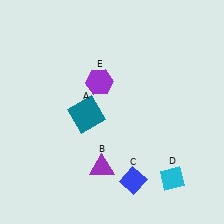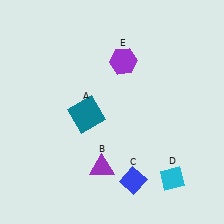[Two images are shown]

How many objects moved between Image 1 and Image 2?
1 object moved between the two images.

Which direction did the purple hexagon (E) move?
The purple hexagon (E) moved right.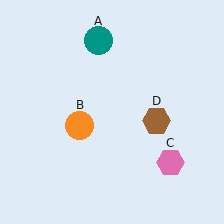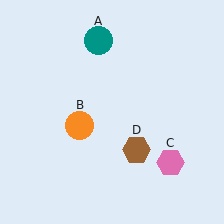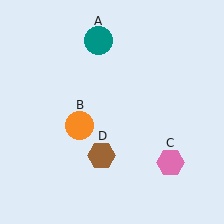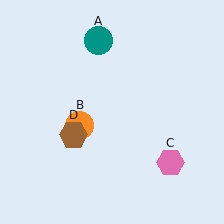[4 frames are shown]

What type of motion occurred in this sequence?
The brown hexagon (object D) rotated clockwise around the center of the scene.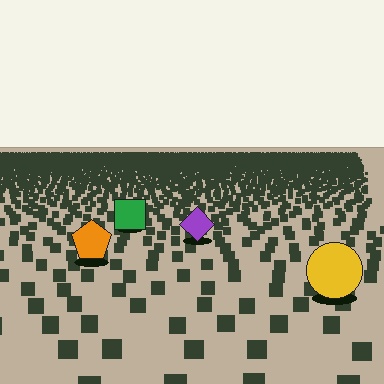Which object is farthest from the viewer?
The green square is farthest from the viewer. It appears smaller and the ground texture around it is denser.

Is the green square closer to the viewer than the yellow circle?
No. The yellow circle is closer — you can tell from the texture gradient: the ground texture is coarser near it.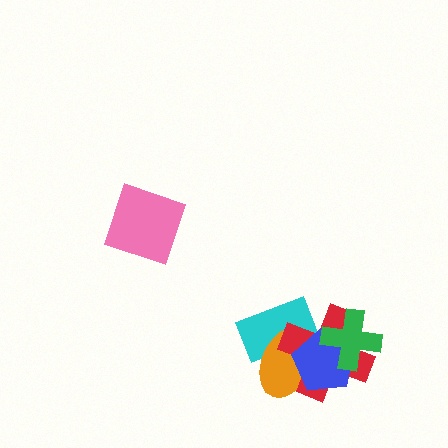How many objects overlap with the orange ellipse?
3 objects overlap with the orange ellipse.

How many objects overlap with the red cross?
4 objects overlap with the red cross.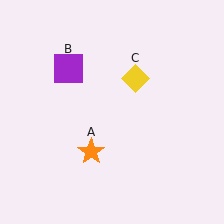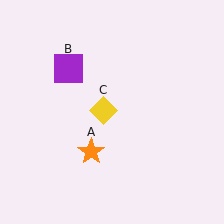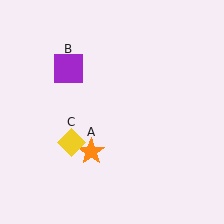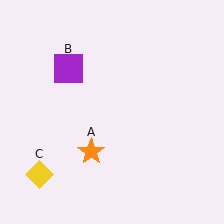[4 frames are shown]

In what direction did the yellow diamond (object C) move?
The yellow diamond (object C) moved down and to the left.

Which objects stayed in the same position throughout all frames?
Orange star (object A) and purple square (object B) remained stationary.